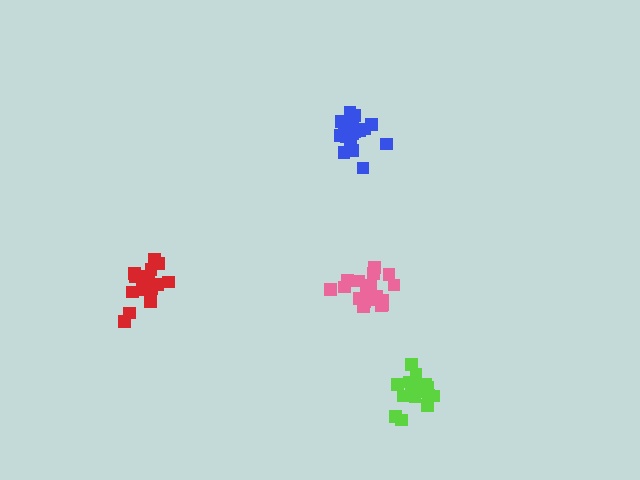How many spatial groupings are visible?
There are 4 spatial groupings.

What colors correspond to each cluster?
The clusters are colored: lime, pink, red, blue.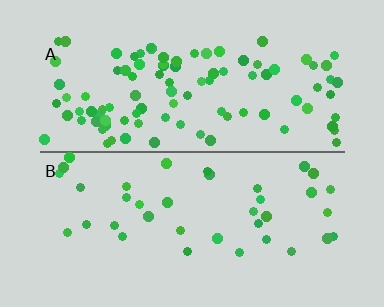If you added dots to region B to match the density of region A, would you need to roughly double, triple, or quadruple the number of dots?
Approximately triple.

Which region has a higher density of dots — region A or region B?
A (the top).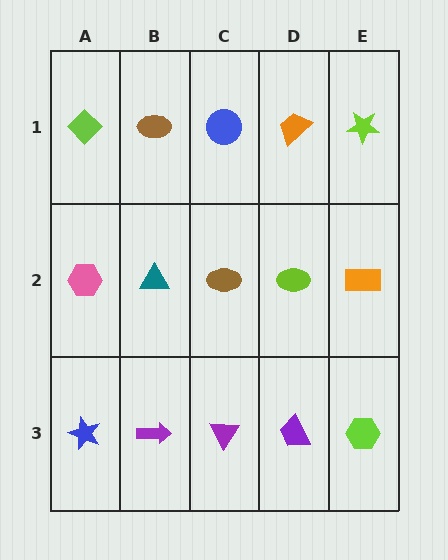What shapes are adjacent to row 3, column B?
A teal triangle (row 2, column B), a blue star (row 3, column A), a purple triangle (row 3, column C).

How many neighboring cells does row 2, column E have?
3.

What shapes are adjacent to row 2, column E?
A lime star (row 1, column E), a lime hexagon (row 3, column E), a lime ellipse (row 2, column D).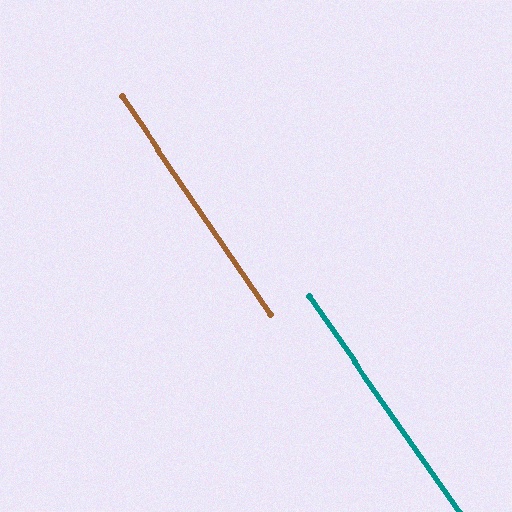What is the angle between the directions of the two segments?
Approximately 1 degree.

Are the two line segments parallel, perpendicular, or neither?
Parallel — their directions differ by only 0.8°.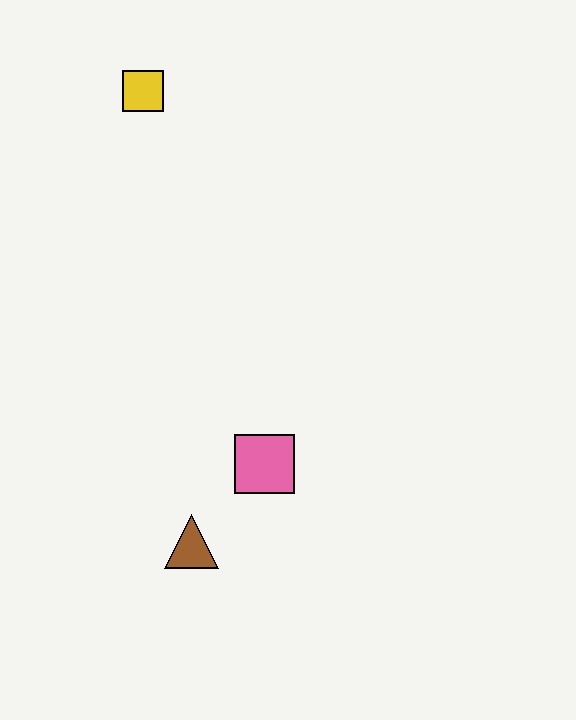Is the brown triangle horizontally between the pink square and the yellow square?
Yes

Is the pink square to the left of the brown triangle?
No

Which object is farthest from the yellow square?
The brown triangle is farthest from the yellow square.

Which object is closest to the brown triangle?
The pink square is closest to the brown triangle.